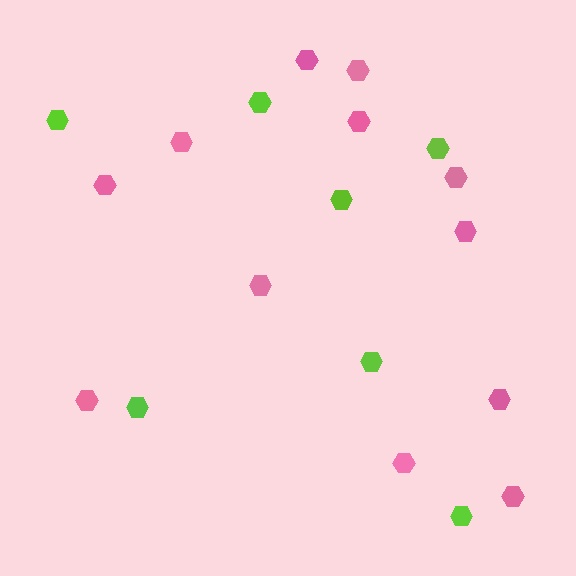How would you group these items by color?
There are 2 groups: one group of pink hexagons (12) and one group of lime hexagons (7).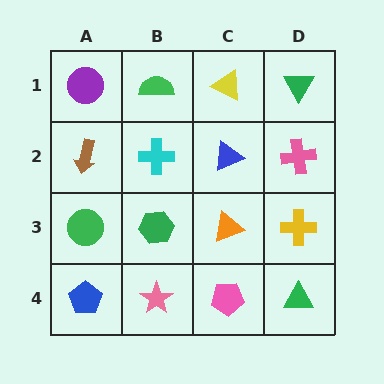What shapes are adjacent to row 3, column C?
A blue triangle (row 2, column C), a pink pentagon (row 4, column C), a green hexagon (row 3, column B), a yellow cross (row 3, column D).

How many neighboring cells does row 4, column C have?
3.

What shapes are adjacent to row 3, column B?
A cyan cross (row 2, column B), a pink star (row 4, column B), a green circle (row 3, column A), an orange triangle (row 3, column C).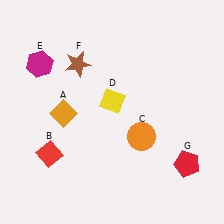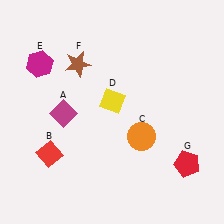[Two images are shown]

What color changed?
The diamond (A) changed from orange in Image 1 to magenta in Image 2.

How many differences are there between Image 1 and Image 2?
There is 1 difference between the two images.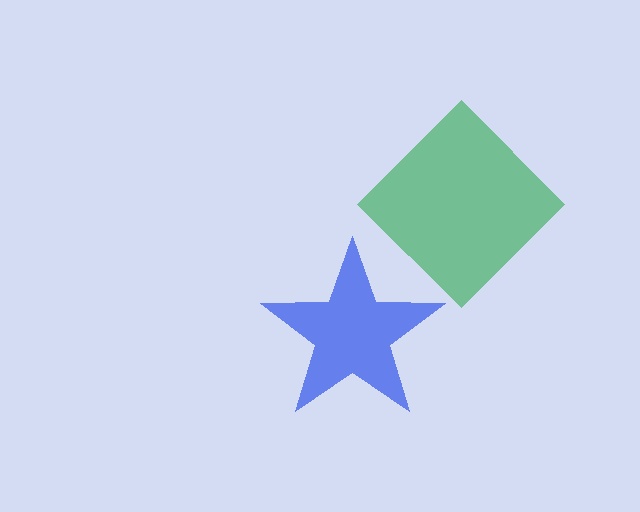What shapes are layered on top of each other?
The layered shapes are: a green diamond, a blue star.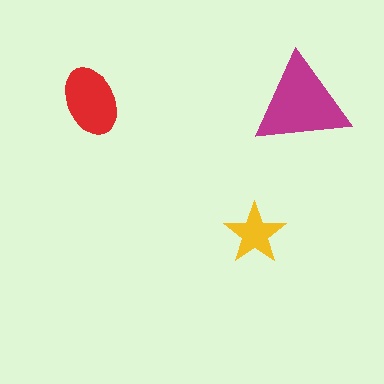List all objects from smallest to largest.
The yellow star, the red ellipse, the magenta triangle.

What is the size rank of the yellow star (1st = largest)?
3rd.